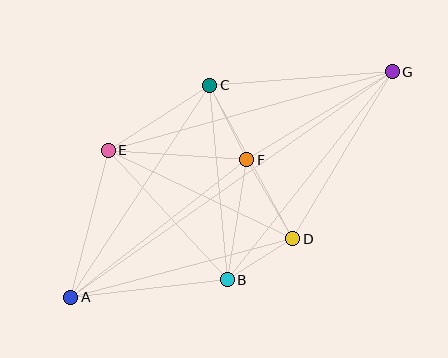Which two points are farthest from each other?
Points A and G are farthest from each other.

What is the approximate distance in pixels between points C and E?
The distance between C and E is approximately 120 pixels.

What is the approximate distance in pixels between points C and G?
The distance between C and G is approximately 183 pixels.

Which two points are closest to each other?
Points B and D are closest to each other.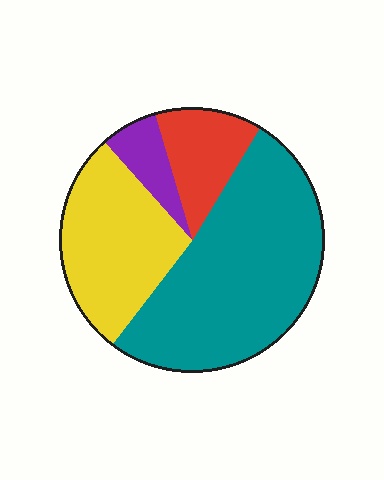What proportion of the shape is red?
Red takes up about one eighth (1/8) of the shape.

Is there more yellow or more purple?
Yellow.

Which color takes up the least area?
Purple, at roughly 5%.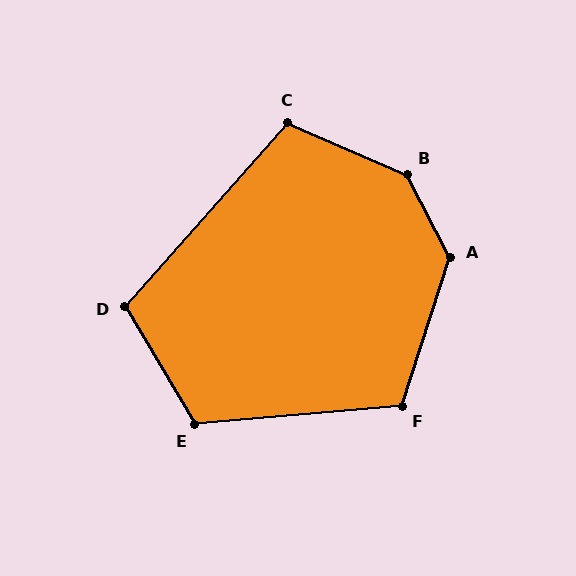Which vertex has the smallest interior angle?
D, at approximately 107 degrees.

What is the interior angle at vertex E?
Approximately 116 degrees (obtuse).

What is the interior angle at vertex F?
Approximately 112 degrees (obtuse).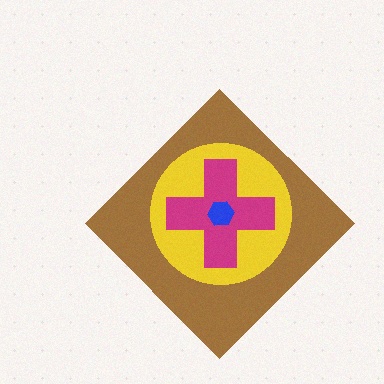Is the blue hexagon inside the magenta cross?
Yes.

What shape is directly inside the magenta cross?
The blue hexagon.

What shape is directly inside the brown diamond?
The yellow circle.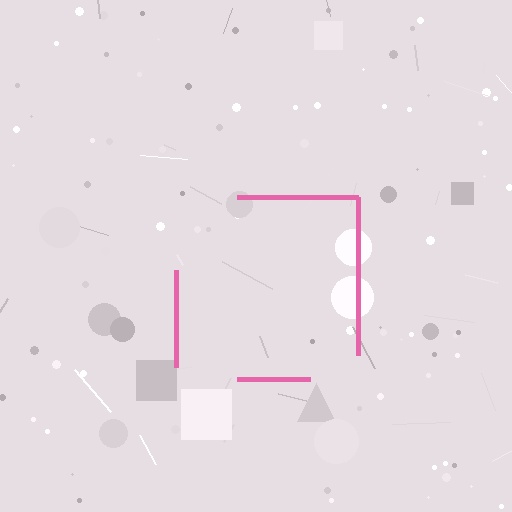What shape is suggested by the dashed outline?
The dashed outline suggests a square.